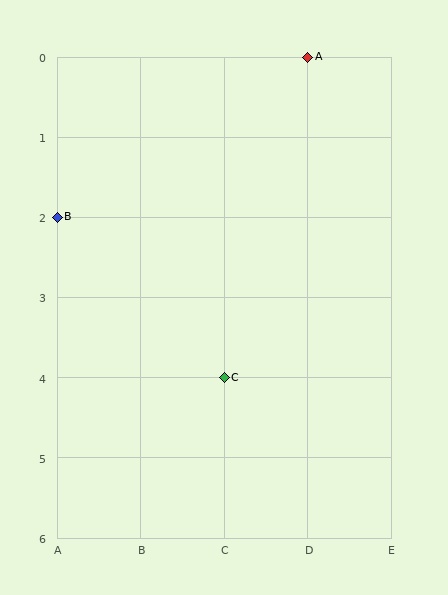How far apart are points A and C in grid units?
Points A and C are 1 column and 4 rows apart (about 4.1 grid units diagonally).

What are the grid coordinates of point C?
Point C is at grid coordinates (C, 4).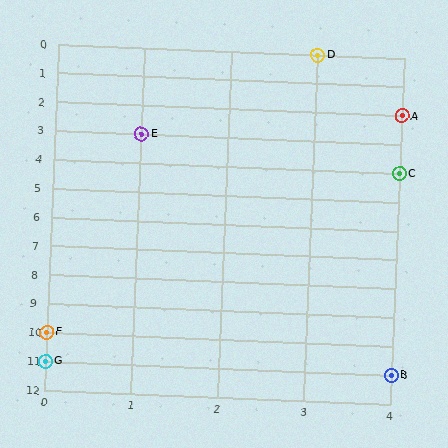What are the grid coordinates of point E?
Point E is at grid coordinates (1, 3).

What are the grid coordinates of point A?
Point A is at grid coordinates (4, 2).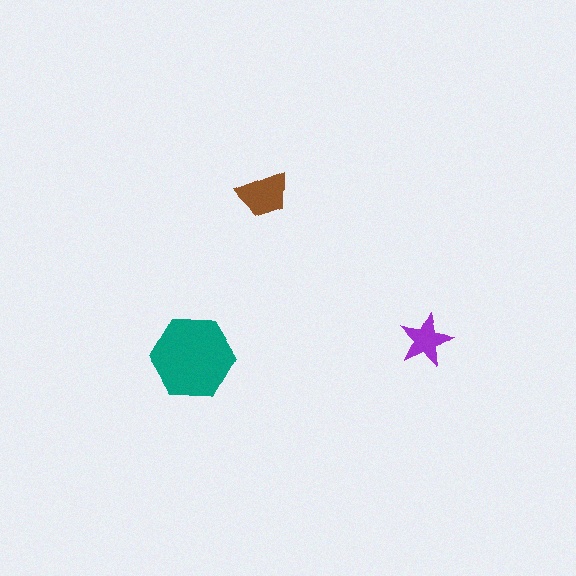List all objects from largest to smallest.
The teal hexagon, the brown trapezoid, the purple star.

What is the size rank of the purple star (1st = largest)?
3rd.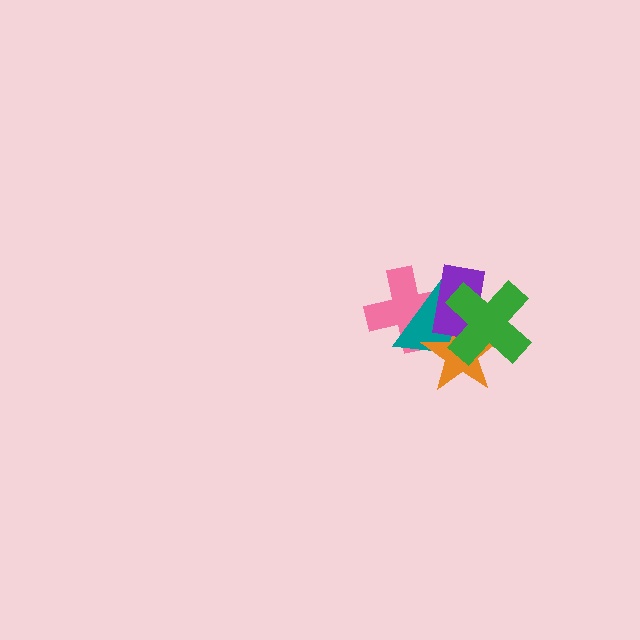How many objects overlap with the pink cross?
3 objects overlap with the pink cross.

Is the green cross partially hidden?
No, no other shape covers it.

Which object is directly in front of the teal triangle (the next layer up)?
The orange star is directly in front of the teal triangle.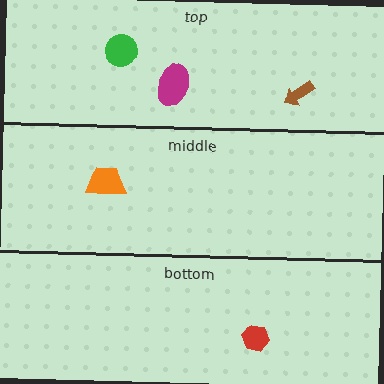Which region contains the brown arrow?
The top region.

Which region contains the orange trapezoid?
The middle region.